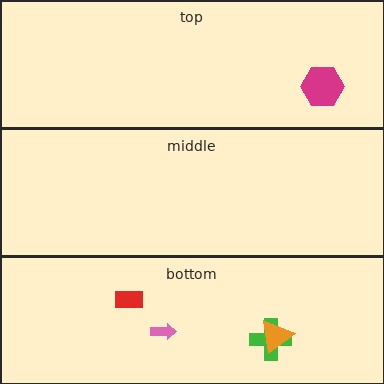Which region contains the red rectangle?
The bottom region.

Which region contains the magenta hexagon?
The top region.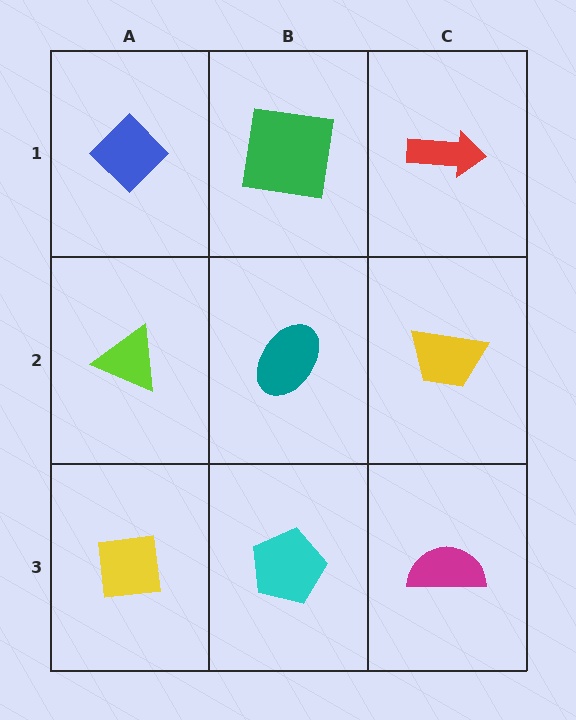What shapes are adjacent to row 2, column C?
A red arrow (row 1, column C), a magenta semicircle (row 3, column C), a teal ellipse (row 2, column B).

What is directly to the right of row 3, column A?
A cyan pentagon.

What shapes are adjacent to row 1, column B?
A teal ellipse (row 2, column B), a blue diamond (row 1, column A), a red arrow (row 1, column C).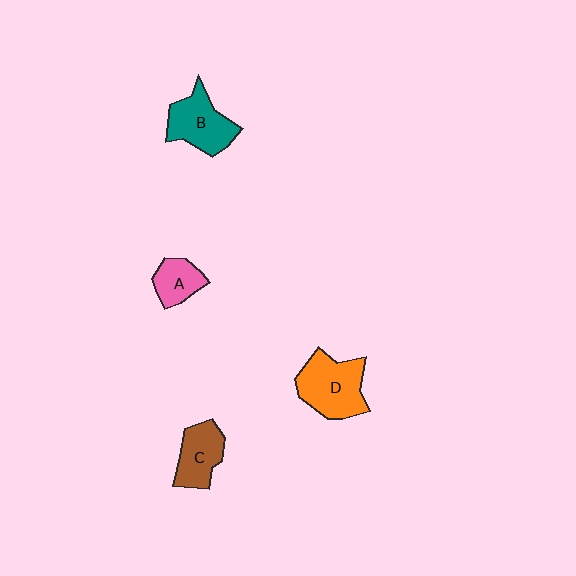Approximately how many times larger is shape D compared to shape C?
Approximately 1.4 times.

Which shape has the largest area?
Shape D (orange).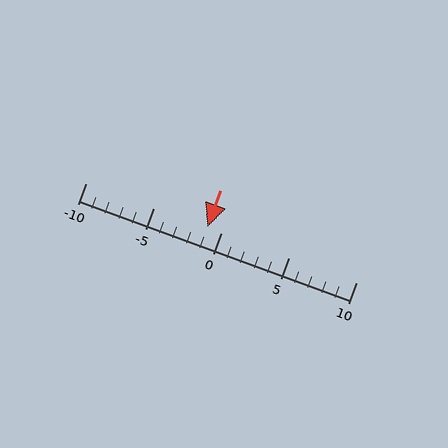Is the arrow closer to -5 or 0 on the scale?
The arrow is closer to 0.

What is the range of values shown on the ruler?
The ruler shows values from -10 to 10.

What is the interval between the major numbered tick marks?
The major tick marks are spaced 5 units apart.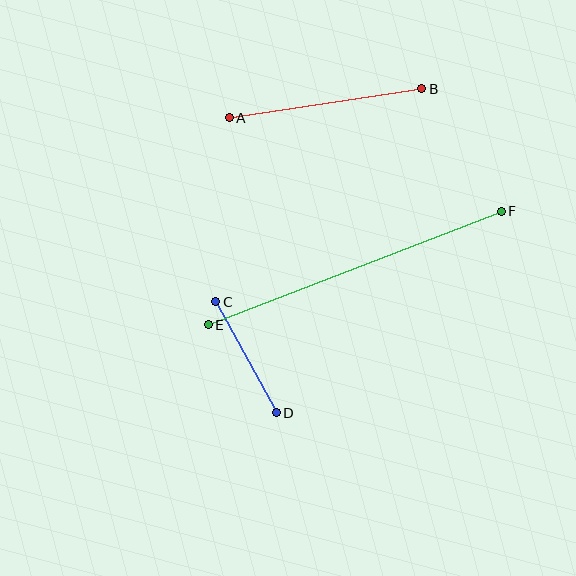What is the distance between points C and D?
The distance is approximately 127 pixels.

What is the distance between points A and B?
The distance is approximately 195 pixels.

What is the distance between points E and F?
The distance is approximately 314 pixels.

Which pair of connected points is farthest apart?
Points E and F are farthest apart.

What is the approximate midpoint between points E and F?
The midpoint is at approximately (355, 268) pixels.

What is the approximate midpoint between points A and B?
The midpoint is at approximately (326, 103) pixels.